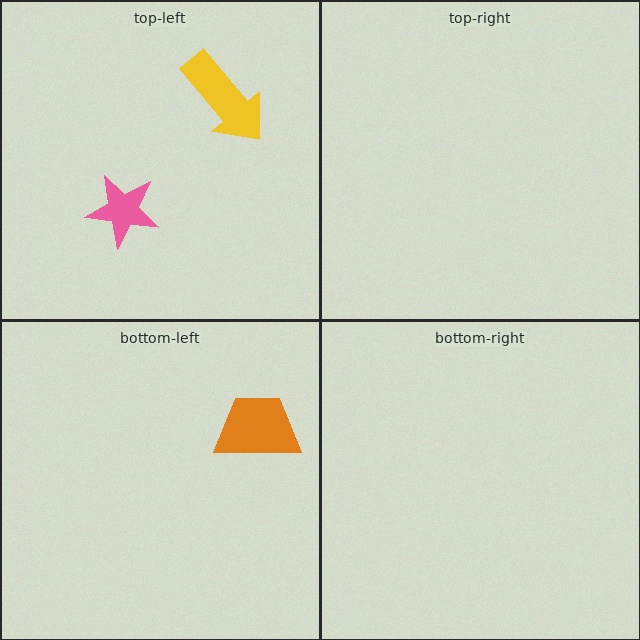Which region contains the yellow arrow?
The top-left region.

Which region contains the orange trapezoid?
The bottom-left region.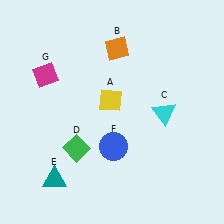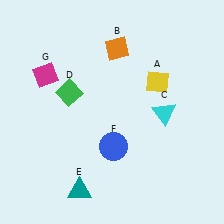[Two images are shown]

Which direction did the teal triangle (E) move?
The teal triangle (E) moved right.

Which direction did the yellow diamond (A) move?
The yellow diamond (A) moved right.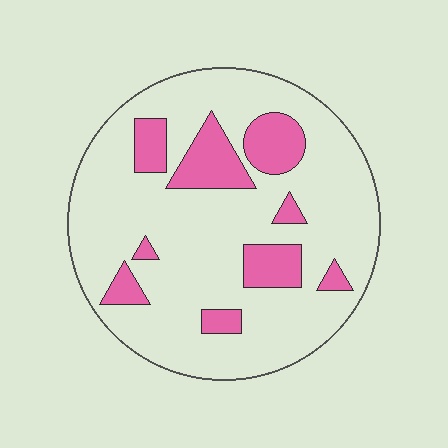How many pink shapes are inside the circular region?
9.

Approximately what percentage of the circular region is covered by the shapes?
Approximately 20%.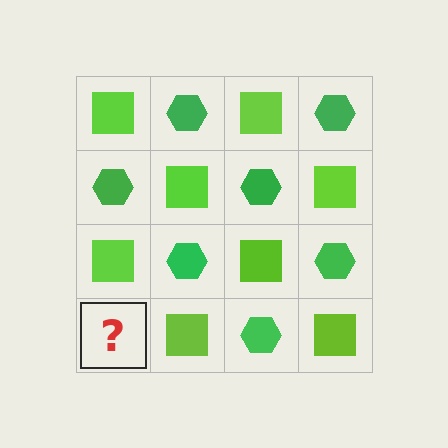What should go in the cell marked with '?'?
The missing cell should contain a green hexagon.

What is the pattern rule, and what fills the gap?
The rule is that it alternates lime square and green hexagon in a checkerboard pattern. The gap should be filled with a green hexagon.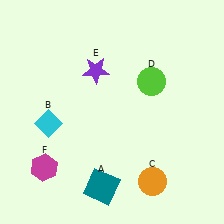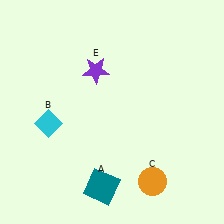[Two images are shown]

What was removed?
The magenta hexagon (F), the lime circle (D) were removed in Image 2.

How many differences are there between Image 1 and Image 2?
There are 2 differences between the two images.